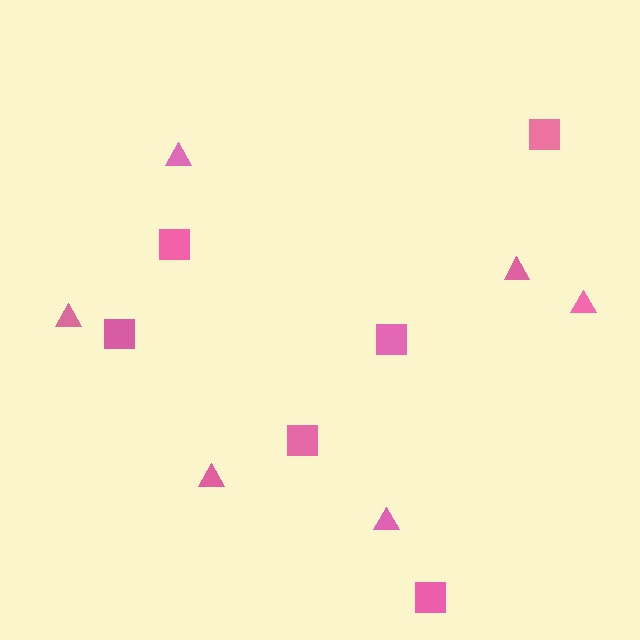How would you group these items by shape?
There are 2 groups: one group of triangles (6) and one group of squares (6).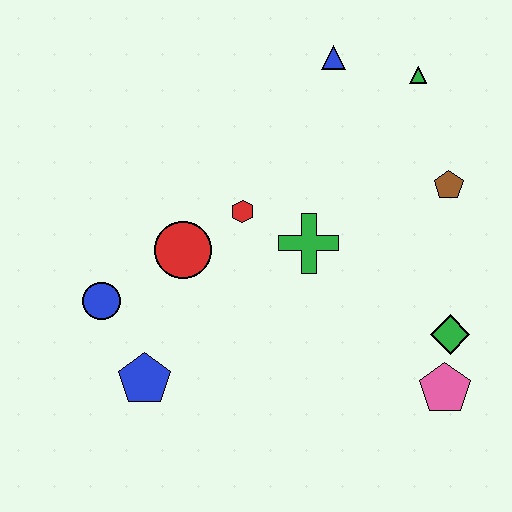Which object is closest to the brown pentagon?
The green triangle is closest to the brown pentagon.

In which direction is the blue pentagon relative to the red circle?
The blue pentagon is below the red circle.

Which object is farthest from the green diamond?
The blue circle is farthest from the green diamond.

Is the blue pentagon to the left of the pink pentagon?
Yes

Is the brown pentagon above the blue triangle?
No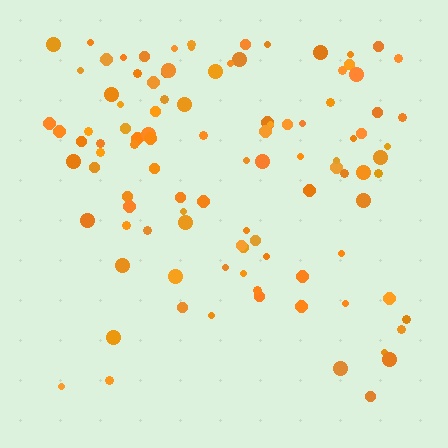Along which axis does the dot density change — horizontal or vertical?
Vertical.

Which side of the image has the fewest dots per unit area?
The bottom.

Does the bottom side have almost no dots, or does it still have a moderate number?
Still a moderate number, just noticeably fewer than the top.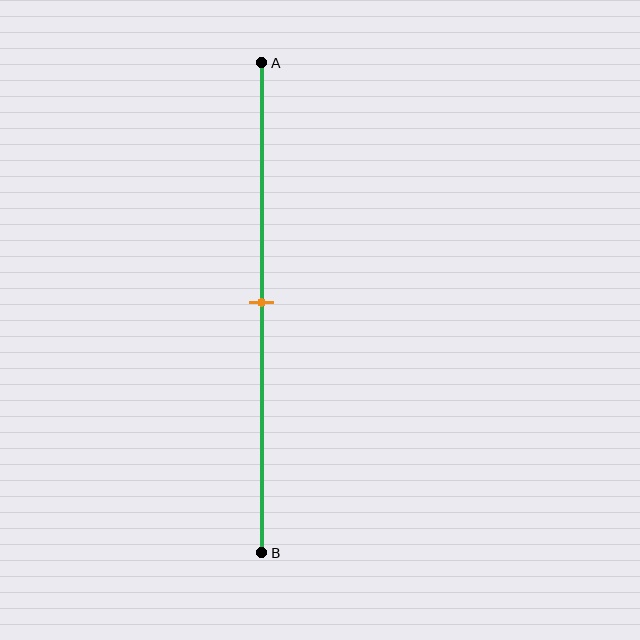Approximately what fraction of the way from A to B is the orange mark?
The orange mark is approximately 50% of the way from A to B.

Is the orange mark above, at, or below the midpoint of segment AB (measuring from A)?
The orange mark is approximately at the midpoint of segment AB.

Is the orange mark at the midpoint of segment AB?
Yes, the mark is approximately at the midpoint.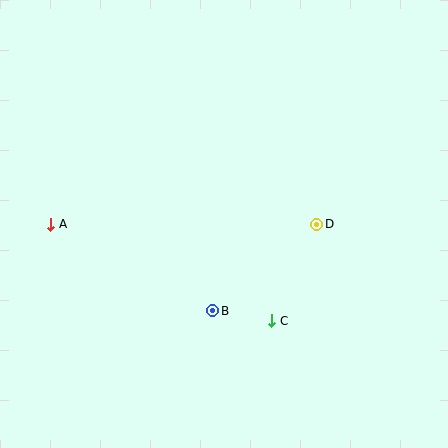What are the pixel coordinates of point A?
Point A is at (51, 224).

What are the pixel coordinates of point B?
Point B is at (213, 311).